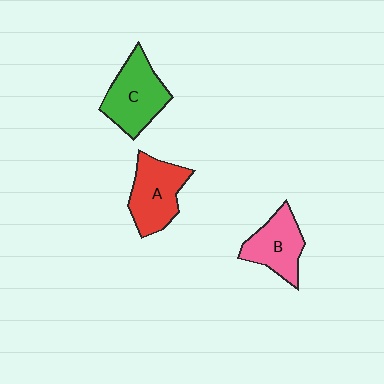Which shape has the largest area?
Shape C (green).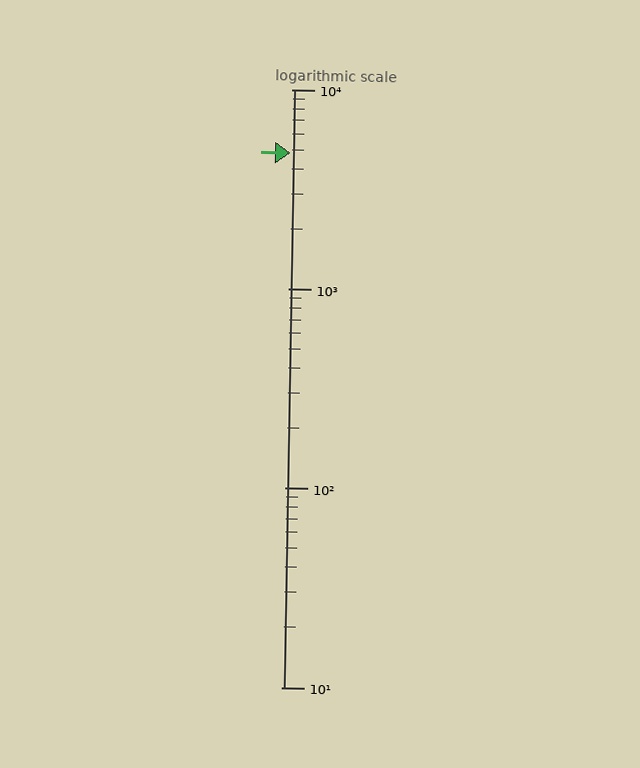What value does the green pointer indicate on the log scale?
The pointer indicates approximately 4800.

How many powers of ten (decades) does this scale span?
The scale spans 3 decades, from 10 to 10000.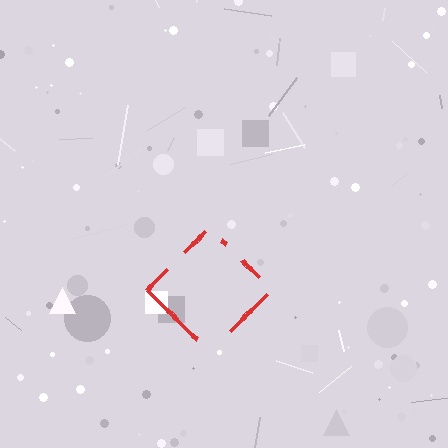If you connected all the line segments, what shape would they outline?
They would outline a diamond.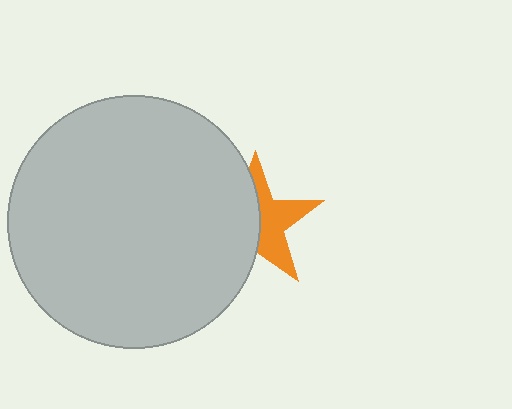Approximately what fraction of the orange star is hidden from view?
Roughly 52% of the orange star is hidden behind the light gray circle.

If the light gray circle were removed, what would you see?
You would see the complete orange star.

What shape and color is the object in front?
The object in front is a light gray circle.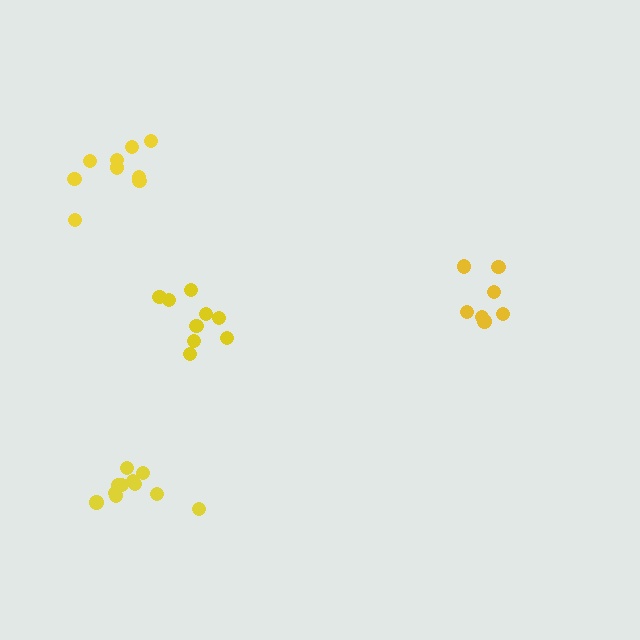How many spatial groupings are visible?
There are 4 spatial groupings.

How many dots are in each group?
Group 1: 7 dots, Group 2: 9 dots, Group 3: 11 dots, Group 4: 9 dots (36 total).